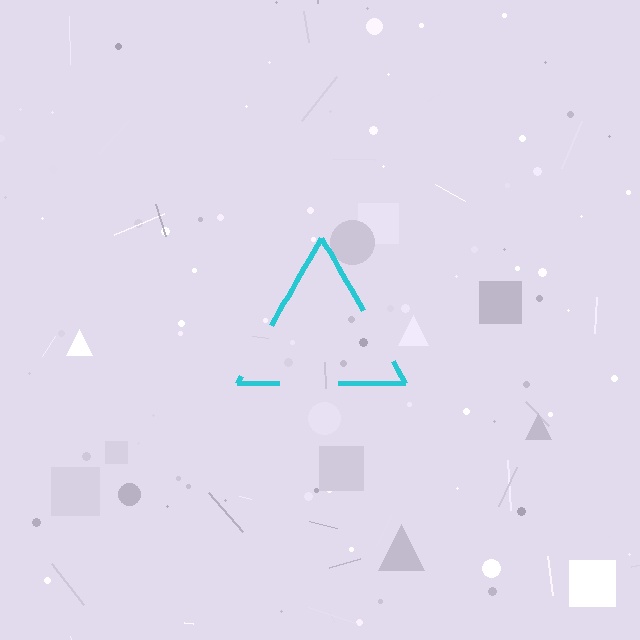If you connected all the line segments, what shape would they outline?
They would outline a triangle.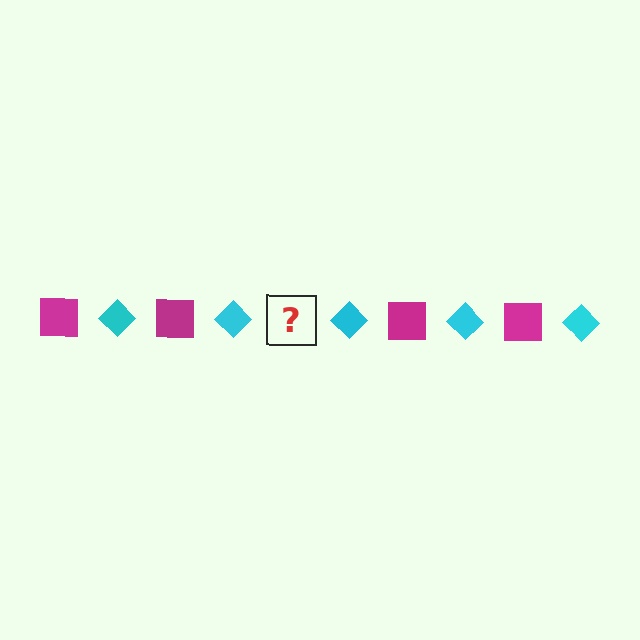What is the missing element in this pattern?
The missing element is a magenta square.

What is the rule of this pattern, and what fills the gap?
The rule is that the pattern alternates between magenta square and cyan diamond. The gap should be filled with a magenta square.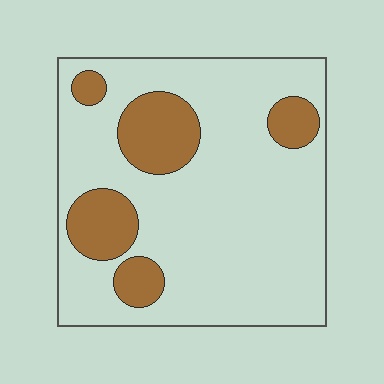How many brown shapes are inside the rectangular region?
5.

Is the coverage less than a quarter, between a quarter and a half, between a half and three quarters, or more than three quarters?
Less than a quarter.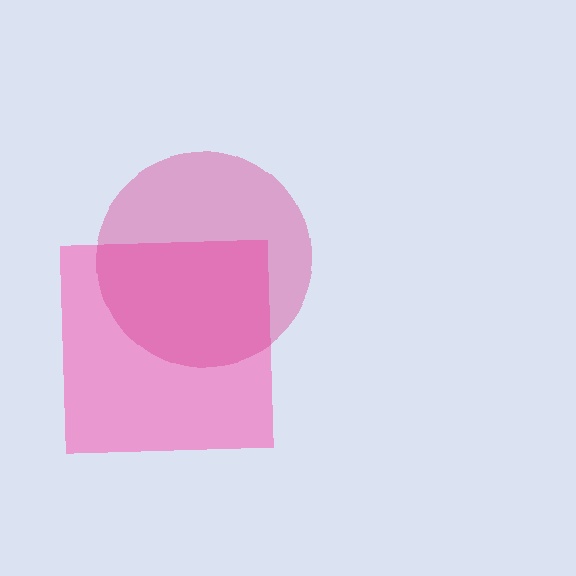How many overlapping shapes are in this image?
There are 2 overlapping shapes in the image.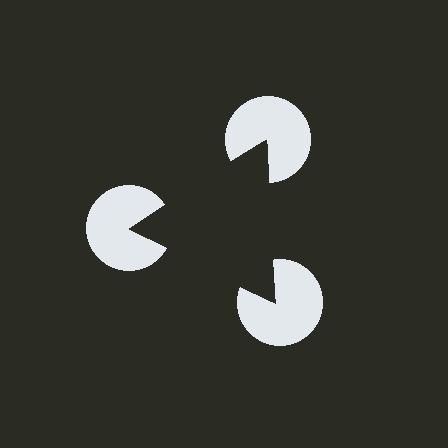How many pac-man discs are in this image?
There are 3 — one at each vertex of the illusory triangle.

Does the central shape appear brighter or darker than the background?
It typically appears slightly darker than the background, even though no actual brightness change is drawn.